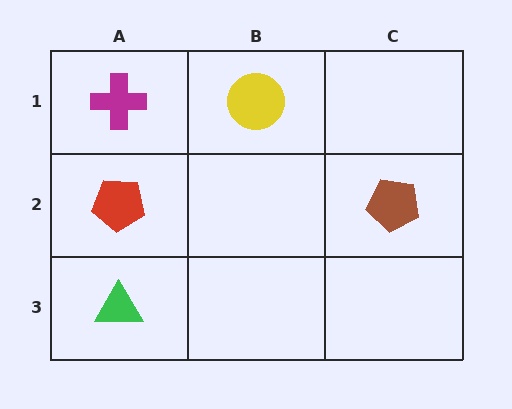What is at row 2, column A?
A red pentagon.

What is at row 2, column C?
A brown pentagon.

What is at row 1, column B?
A yellow circle.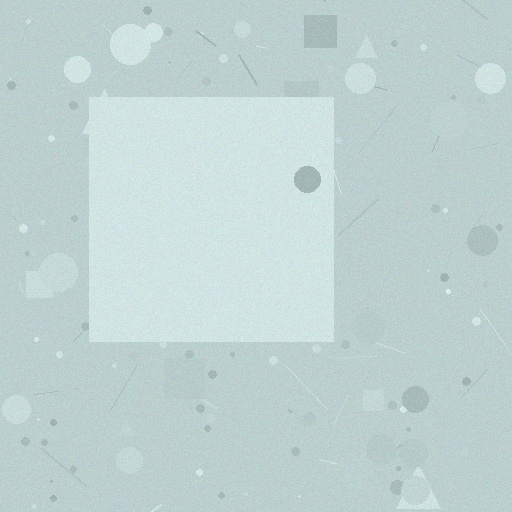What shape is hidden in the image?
A square is hidden in the image.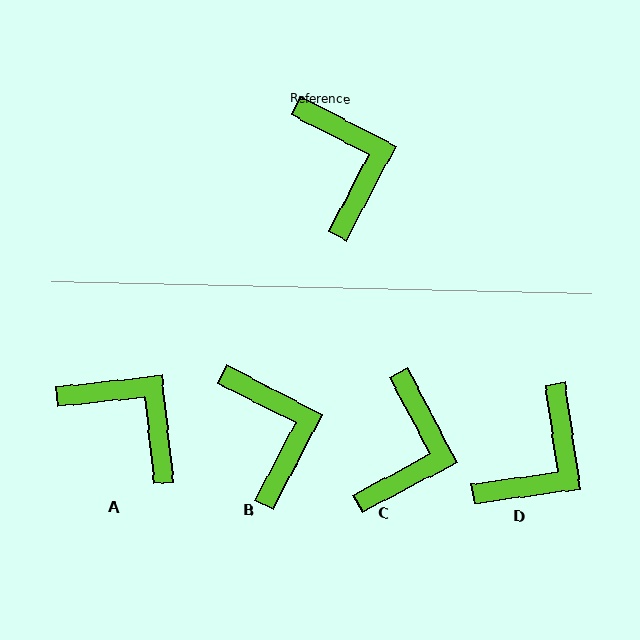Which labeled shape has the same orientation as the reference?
B.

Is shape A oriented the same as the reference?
No, it is off by about 34 degrees.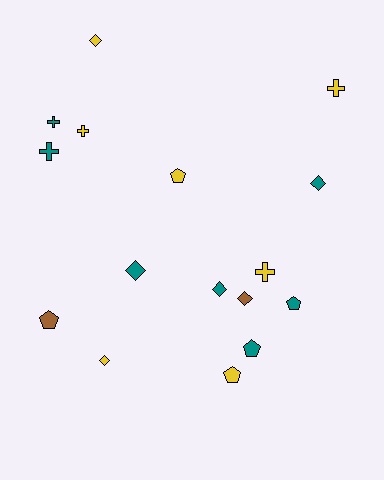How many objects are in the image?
There are 16 objects.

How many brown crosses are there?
There are no brown crosses.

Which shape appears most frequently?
Diamond, with 6 objects.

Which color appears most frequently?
Teal, with 7 objects.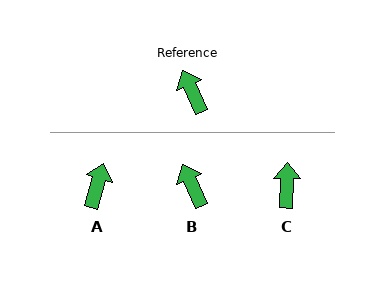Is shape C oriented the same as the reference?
No, it is off by about 25 degrees.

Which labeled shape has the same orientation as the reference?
B.